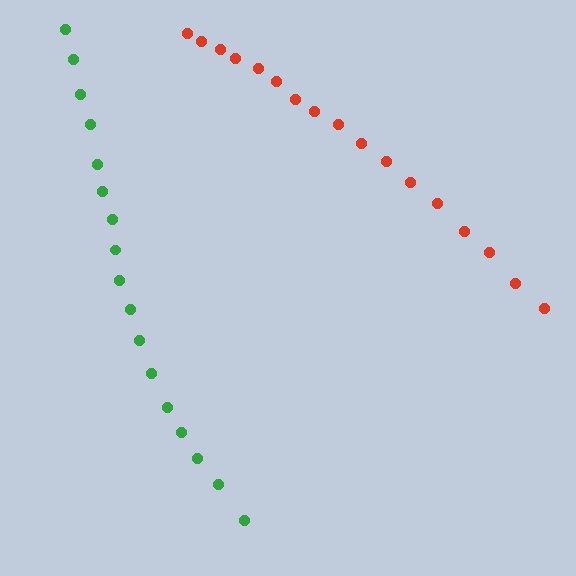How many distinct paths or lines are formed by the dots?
There are 2 distinct paths.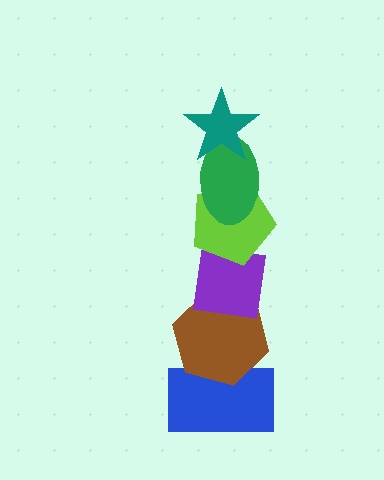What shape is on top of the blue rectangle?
The brown hexagon is on top of the blue rectangle.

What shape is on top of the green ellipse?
The teal star is on top of the green ellipse.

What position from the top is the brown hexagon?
The brown hexagon is 5th from the top.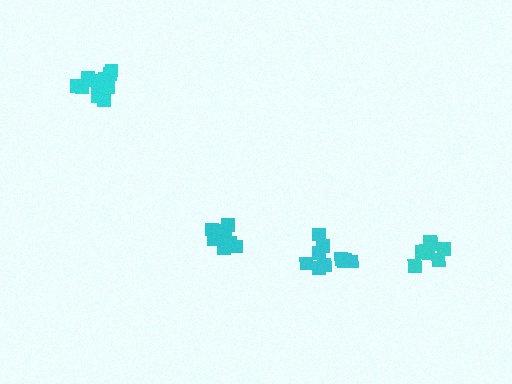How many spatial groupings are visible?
There are 4 spatial groupings.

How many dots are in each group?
Group 1: 8 dots, Group 2: 14 dots, Group 3: 10 dots, Group 4: 10 dots (42 total).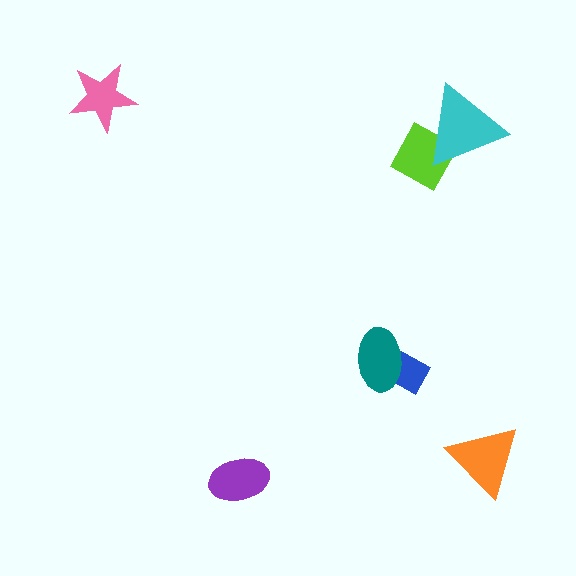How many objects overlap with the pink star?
0 objects overlap with the pink star.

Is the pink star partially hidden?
No, no other shape covers it.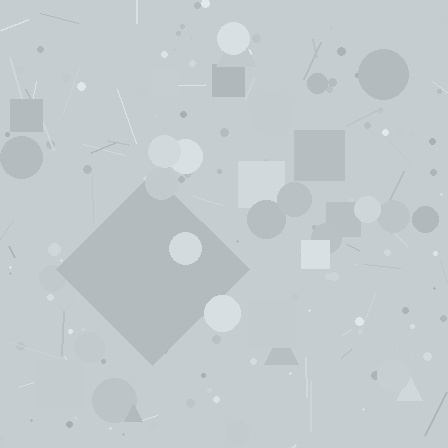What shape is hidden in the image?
A diamond is hidden in the image.